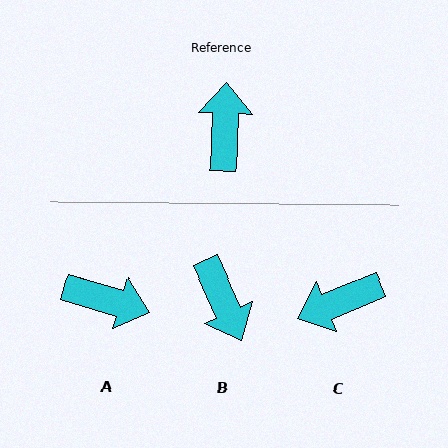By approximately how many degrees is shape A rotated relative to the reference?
Approximately 104 degrees clockwise.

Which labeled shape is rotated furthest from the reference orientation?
B, about 153 degrees away.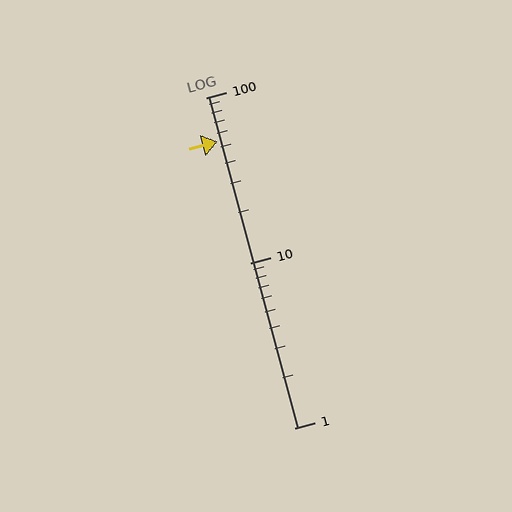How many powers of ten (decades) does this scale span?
The scale spans 2 decades, from 1 to 100.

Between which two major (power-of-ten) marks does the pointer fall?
The pointer is between 10 and 100.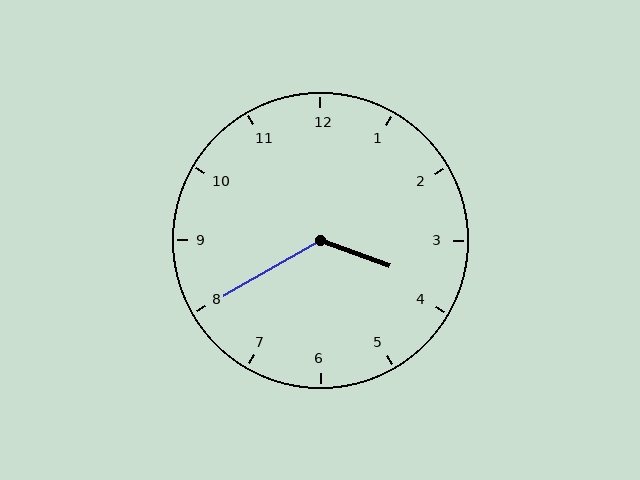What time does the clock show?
3:40.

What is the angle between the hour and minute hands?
Approximately 130 degrees.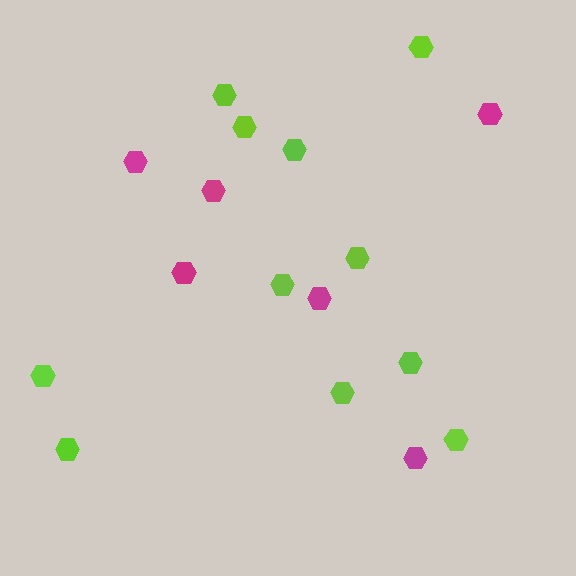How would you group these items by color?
There are 2 groups: one group of magenta hexagons (6) and one group of lime hexagons (11).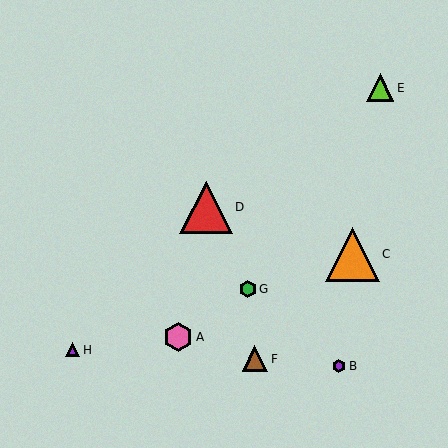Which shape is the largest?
The orange triangle (labeled C) is the largest.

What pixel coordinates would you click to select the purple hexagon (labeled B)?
Click at (339, 366) to select the purple hexagon B.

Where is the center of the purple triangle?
The center of the purple triangle is at (73, 350).